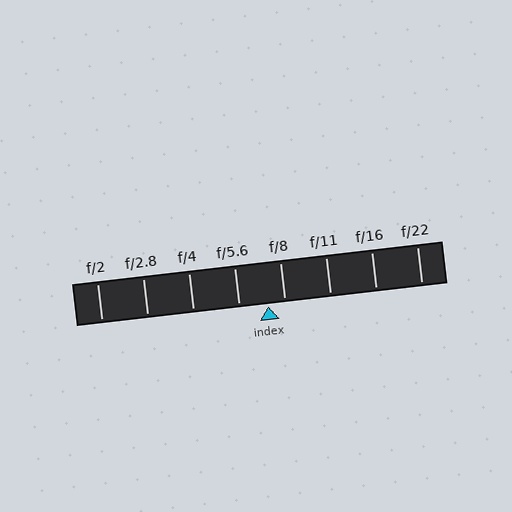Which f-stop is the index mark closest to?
The index mark is closest to f/8.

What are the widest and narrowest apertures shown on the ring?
The widest aperture shown is f/2 and the narrowest is f/22.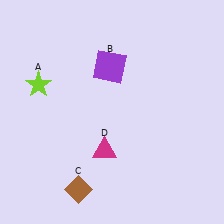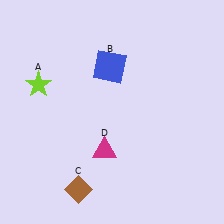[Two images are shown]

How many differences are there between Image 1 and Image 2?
There is 1 difference between the two images.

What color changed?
The square (B) changed from purple in Image 1 to blue in Image 2.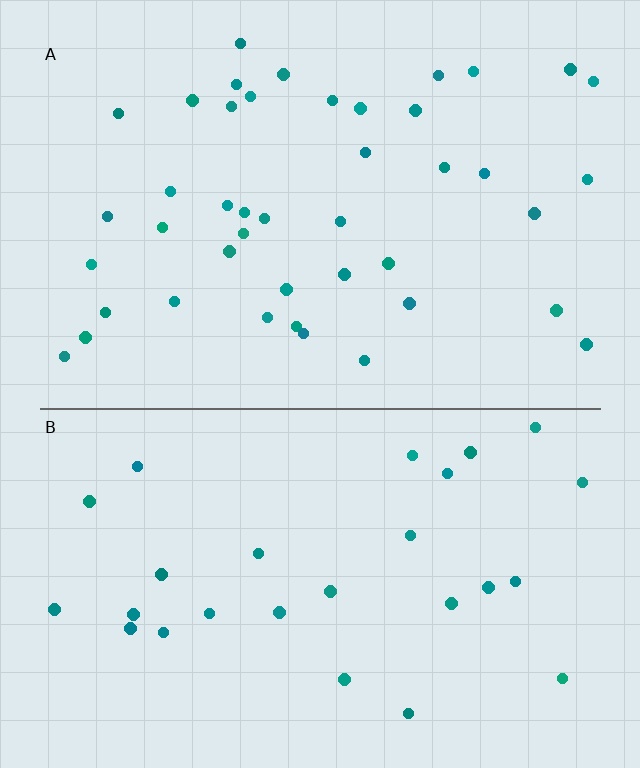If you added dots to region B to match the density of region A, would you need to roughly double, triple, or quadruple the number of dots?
Approximately double.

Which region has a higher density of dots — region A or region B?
A (the top).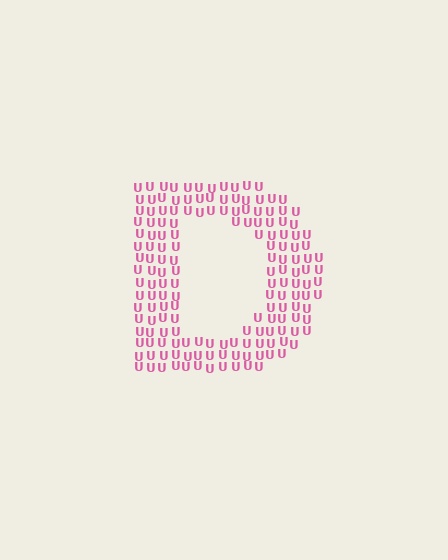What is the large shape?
The large shape is the letter D.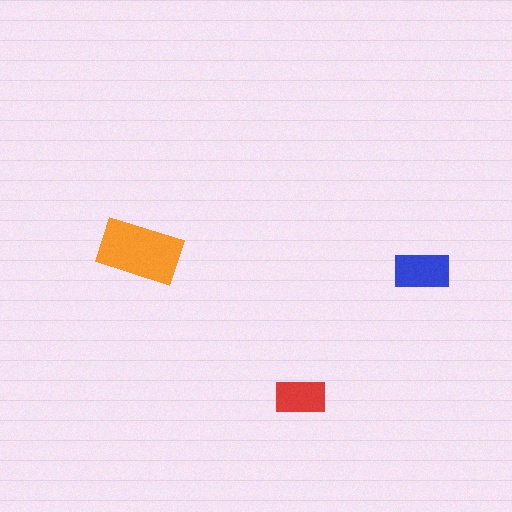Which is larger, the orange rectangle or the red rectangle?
The orange one.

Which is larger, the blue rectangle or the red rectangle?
The blue one.